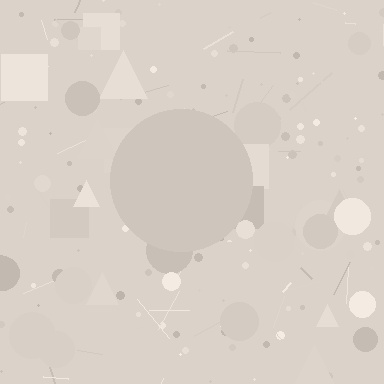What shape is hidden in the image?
A circle is hidden in the image.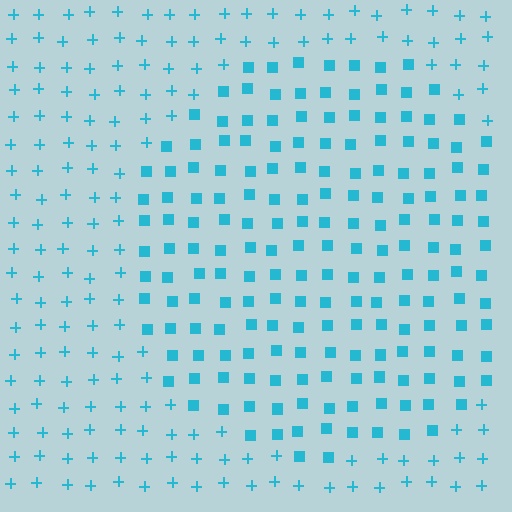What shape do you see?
I see a circle.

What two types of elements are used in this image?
The image uses squares inside the circle region and plus signs outside it.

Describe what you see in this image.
The image is filled with small cyan elements arranged in a uniform grid. A circle-shaped region contains squares, while the surrounding area contains plus signs. The boundary is defined purely by the change in element shape.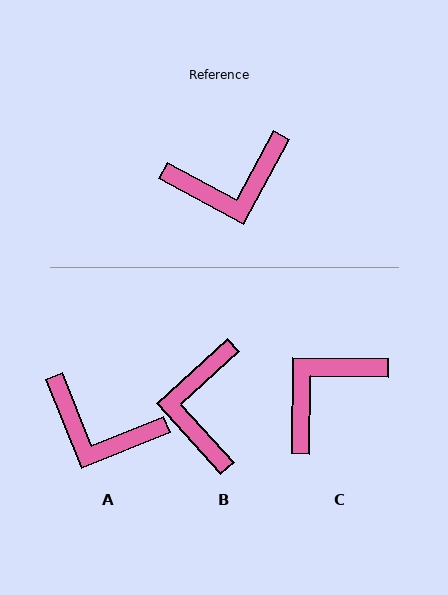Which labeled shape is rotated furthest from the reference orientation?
C, about 152 degrees away.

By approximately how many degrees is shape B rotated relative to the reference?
Approximately 109 degrees clockwise.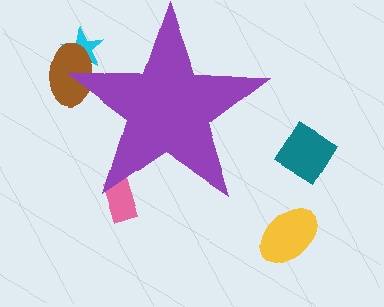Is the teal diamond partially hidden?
No, the teal diamond is fully visible.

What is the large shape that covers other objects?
A purple star.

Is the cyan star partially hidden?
Yes, the cyan star is partially hidden behind the purple star.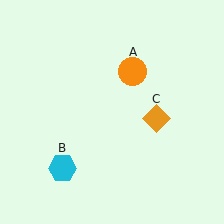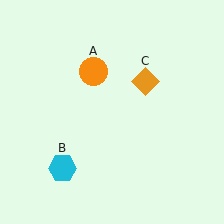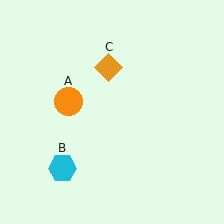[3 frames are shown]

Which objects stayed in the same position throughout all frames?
Cyan hexagon (object B) remained stationary.